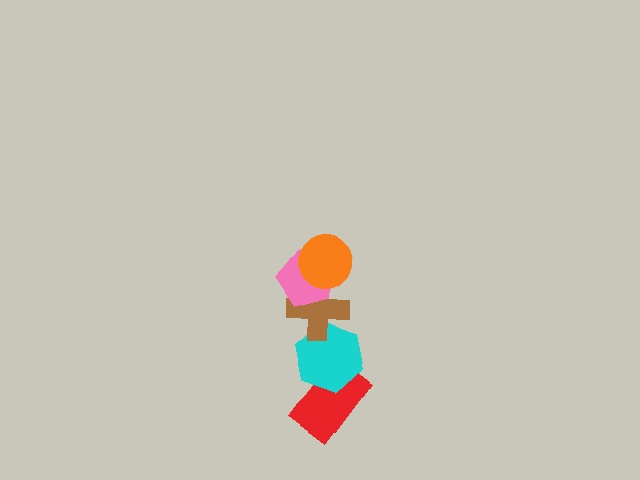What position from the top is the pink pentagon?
The pink pentagon is 2nd from the top.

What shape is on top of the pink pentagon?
The orange circle is on top of the pink pentagon.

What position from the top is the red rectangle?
The red rectangle is 5th from the top.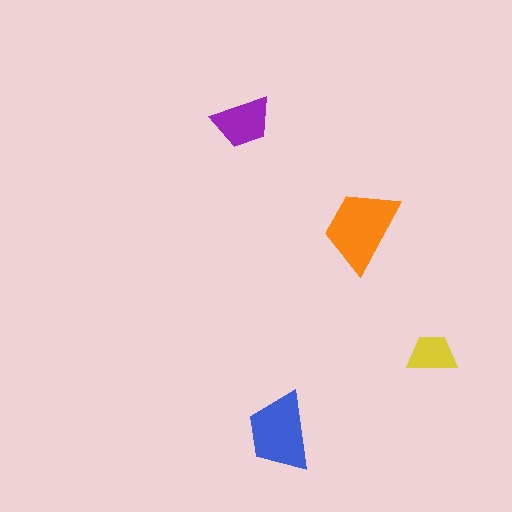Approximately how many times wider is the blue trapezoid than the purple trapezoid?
About 1.5 times wider.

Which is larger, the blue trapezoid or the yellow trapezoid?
The blue one.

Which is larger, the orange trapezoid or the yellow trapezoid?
The orange one.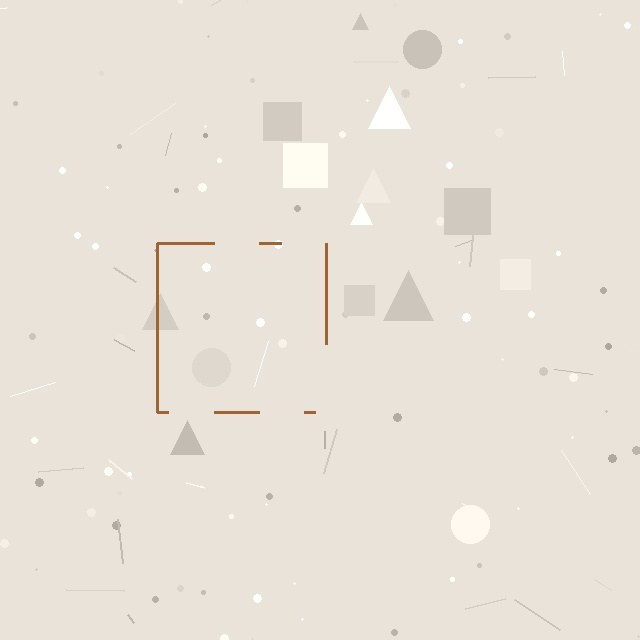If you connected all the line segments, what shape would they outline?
They would outline a square.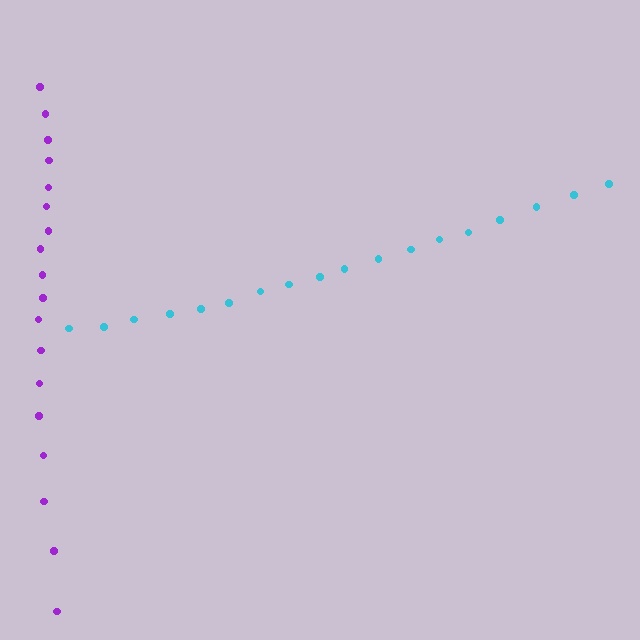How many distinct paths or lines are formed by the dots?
There are 2 distinct paths.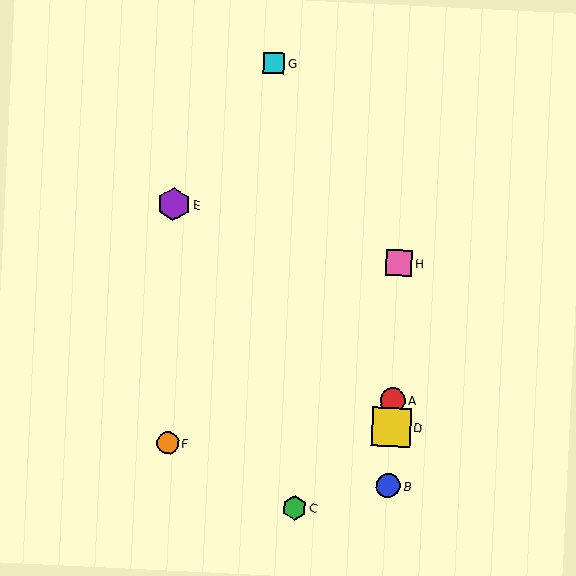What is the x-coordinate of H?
Object H is at x≈399.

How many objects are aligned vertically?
4 objects (A, B, D, H) are aligned vertically.